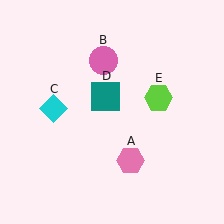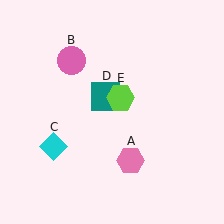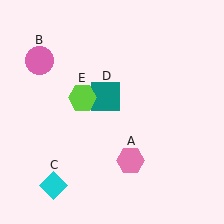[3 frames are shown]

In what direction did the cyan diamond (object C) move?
The cyan diamond (object C) moved down.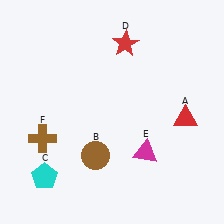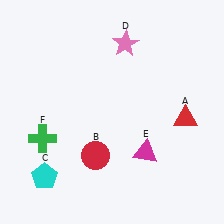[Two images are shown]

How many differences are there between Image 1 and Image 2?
There are 3 differences between the two images.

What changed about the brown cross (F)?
In Image 1, F is brown. In Image 2, it changed to green.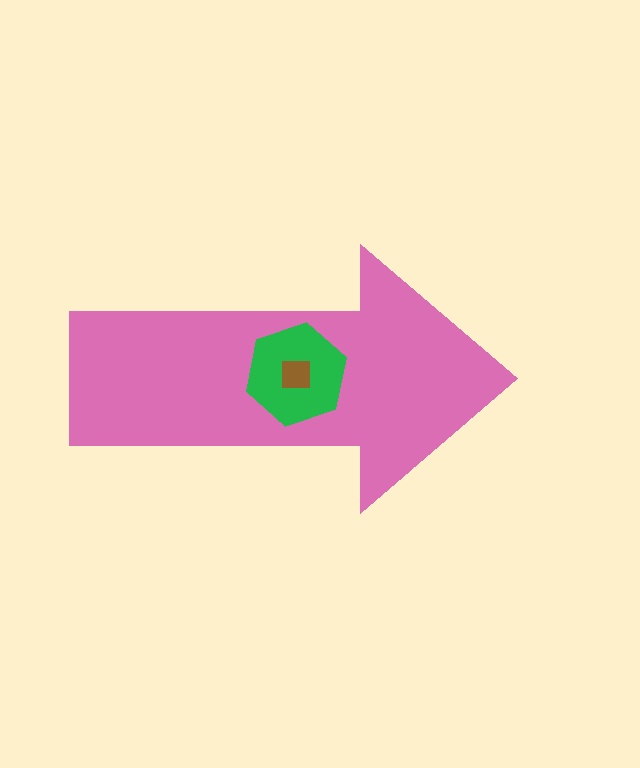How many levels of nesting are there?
3.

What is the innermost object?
The brown square.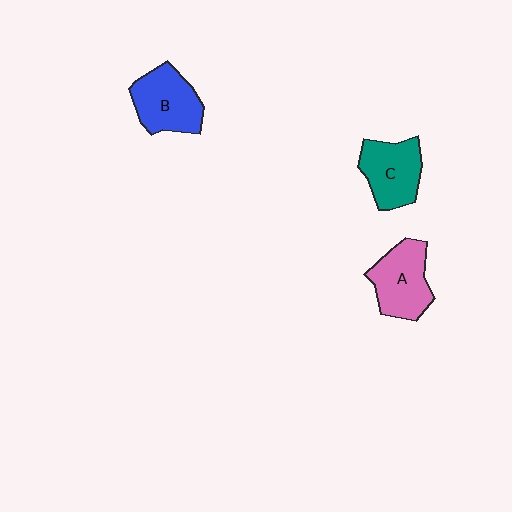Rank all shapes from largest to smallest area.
From largest to smallest: B (blue), A (pink), C (teal).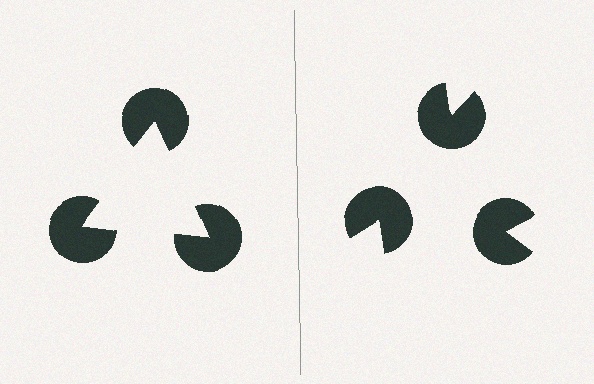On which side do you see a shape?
An illusory triangle appears on the left side. On the right side the wedge cuts are rotated, so no coherent shape forms.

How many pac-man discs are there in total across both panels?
6 — 3 on each side.